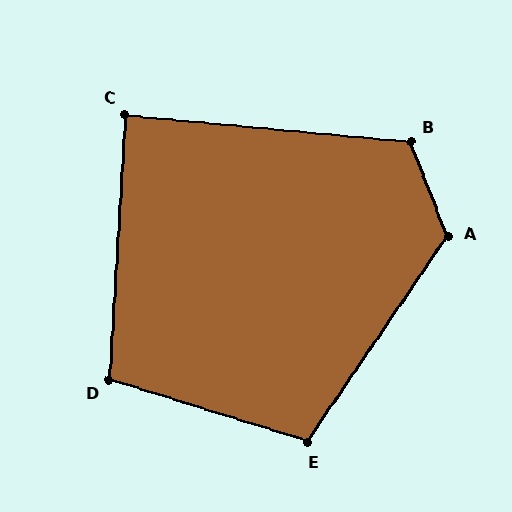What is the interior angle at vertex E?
Approximately 107 degrees (obtuse).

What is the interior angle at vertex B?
Approximately 116 degrees (obtuse).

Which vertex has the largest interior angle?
A, at approximately 124 degrees.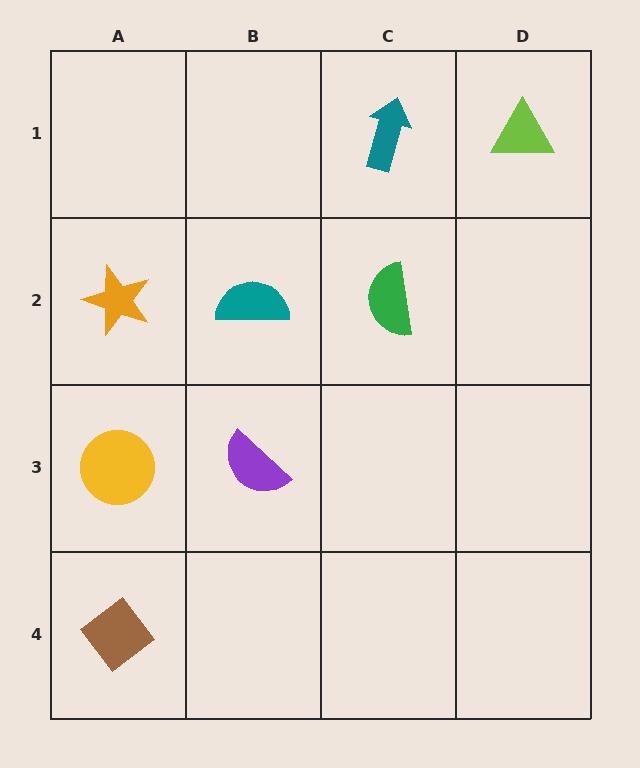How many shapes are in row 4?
1 shape.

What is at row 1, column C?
A teal arrow.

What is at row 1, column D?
A lime triangle.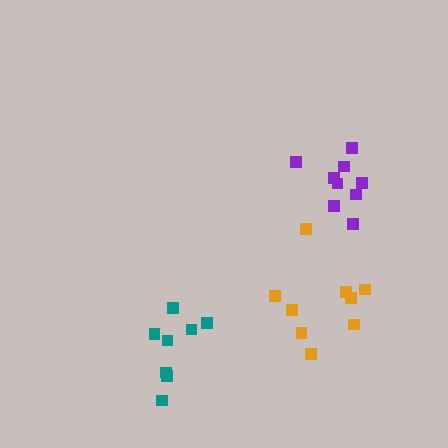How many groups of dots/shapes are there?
There are 3 groups.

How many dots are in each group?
Group 1: 9 dots, Group 2: 9 dots, Group 3: 8 dots (26 total).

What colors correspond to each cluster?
The clusters are colored: purple, orange, teal.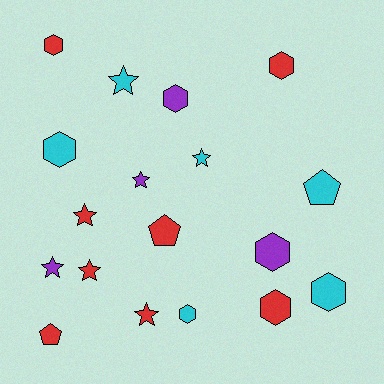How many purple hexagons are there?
There are 2 purple hexagons.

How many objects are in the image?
There are 18 objects.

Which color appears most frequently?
Red, with 8 objects.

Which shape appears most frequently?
Hexagon, with 8 objects.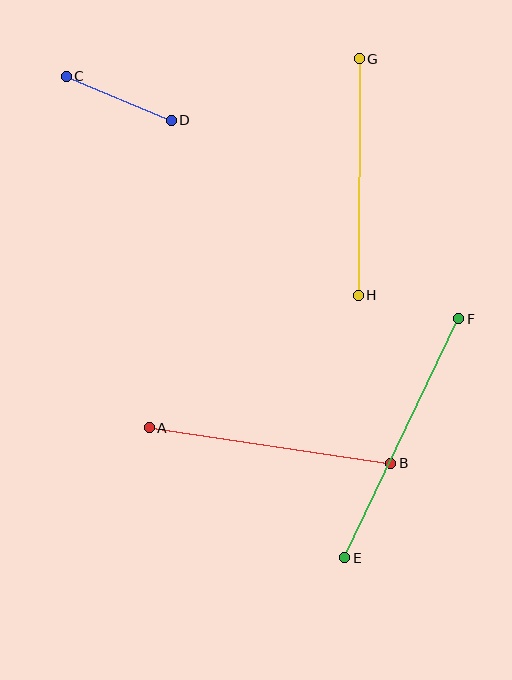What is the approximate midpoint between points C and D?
The midpoint is at approximately (119, 98) pixels.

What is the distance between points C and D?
The distance is approximately 114 pixels.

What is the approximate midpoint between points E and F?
The midpoint is at approximately (402, 438) pixels.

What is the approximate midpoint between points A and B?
The midpoint is at approximately (270, 446) pixels.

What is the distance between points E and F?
The distance is approximately 265 pixels.